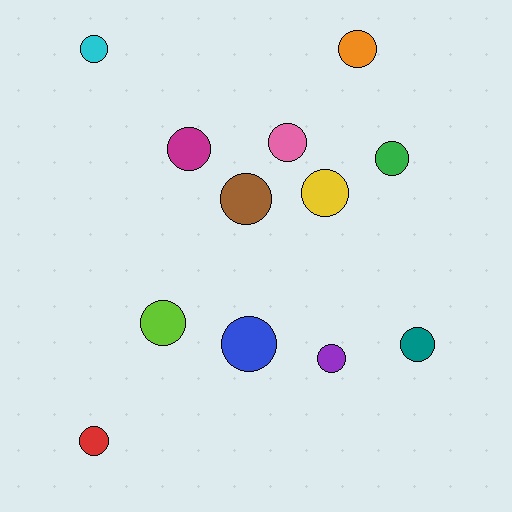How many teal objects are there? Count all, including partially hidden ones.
There is 1 teal object.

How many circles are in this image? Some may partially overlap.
There are 12 circles.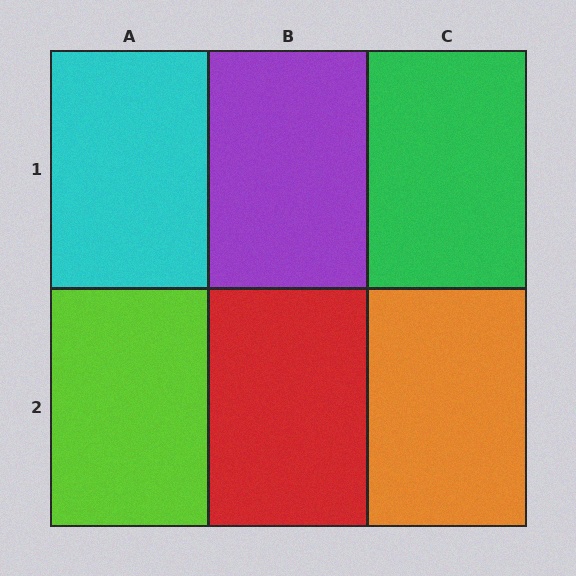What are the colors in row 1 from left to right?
Cyan, purple, green.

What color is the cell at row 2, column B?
Red.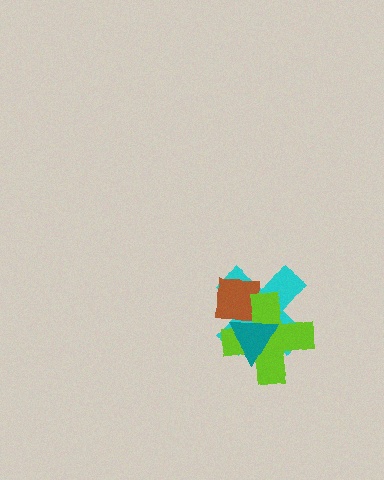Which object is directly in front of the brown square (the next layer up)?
The lime cross is directly in front of the brown square.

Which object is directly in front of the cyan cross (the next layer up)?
The brown square is directly in front of the cyan cross.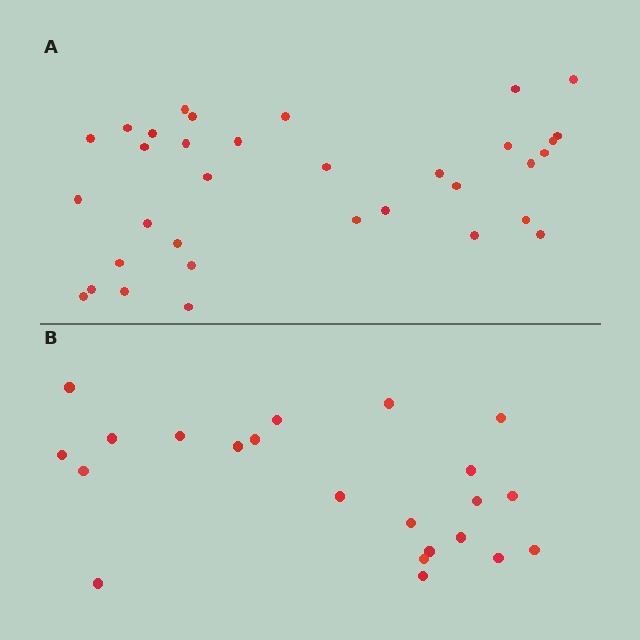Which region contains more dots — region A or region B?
Region A (the top region) has more dots.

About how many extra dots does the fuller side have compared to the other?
Region A has roughly 12 or so more dots than region B.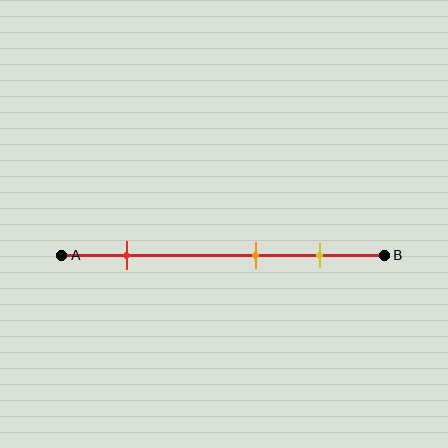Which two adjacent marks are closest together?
The orange and yellow marks are the closest adjacent pair.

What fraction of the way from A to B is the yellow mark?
The yellow mark is approximately 80% (0.8) of the way from A to B.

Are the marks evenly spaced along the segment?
No, the marks are not evenly spaced.